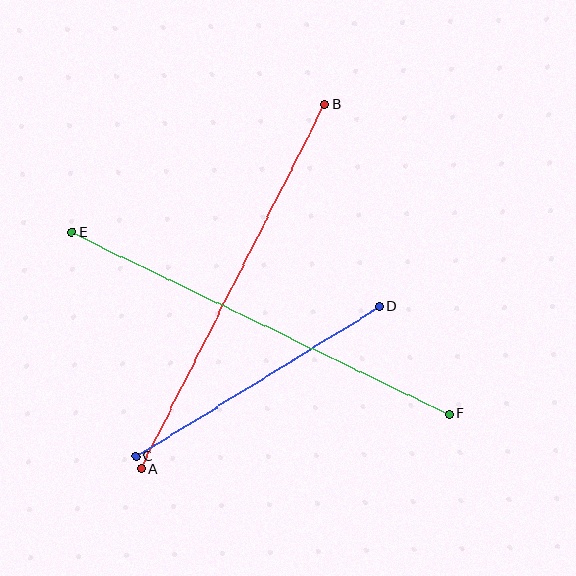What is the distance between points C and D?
The distance is approximately 286 pixels.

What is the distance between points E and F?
The distance is approximately 419 pixels.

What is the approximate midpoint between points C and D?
The midpoint is at approximately (258, 382) pixels.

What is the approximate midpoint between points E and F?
The midpoint is at approximately (260, 323) pixels.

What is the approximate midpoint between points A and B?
The midpoint is at approximately (233, 287) pixels.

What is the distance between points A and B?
The distance is approximately 408 pixels.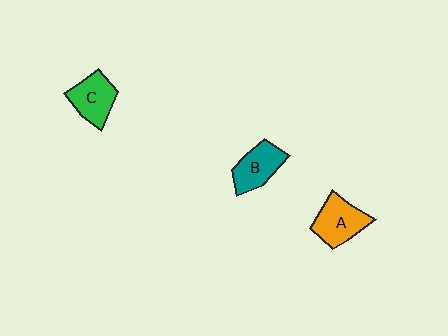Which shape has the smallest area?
Shape B (teal).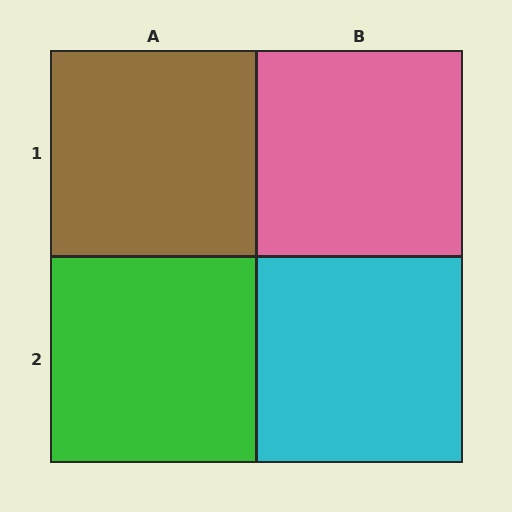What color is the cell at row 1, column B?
Pink.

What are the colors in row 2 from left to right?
Green, cyan.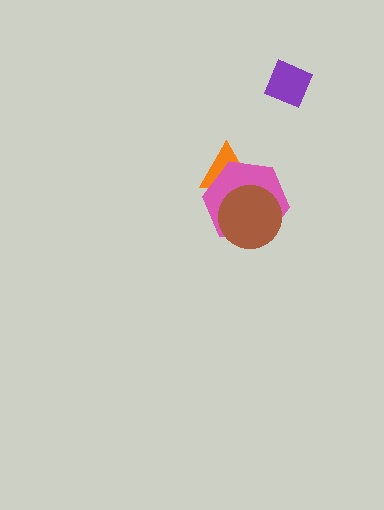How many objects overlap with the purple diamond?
0 objects overlap with the purple diamond.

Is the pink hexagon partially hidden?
Yes, it is partially covered by another shape.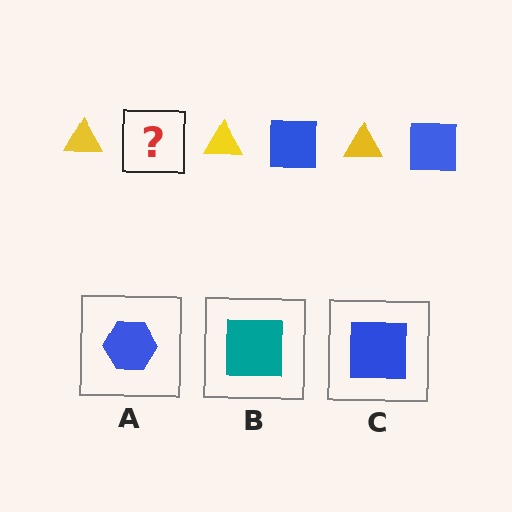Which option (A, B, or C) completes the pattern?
C.